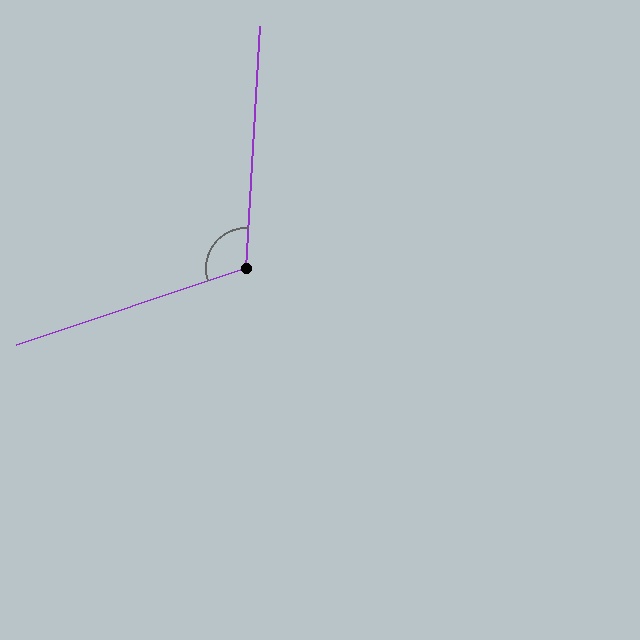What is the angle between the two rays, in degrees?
Approximately 112 degrees.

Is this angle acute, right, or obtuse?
It is obtuse.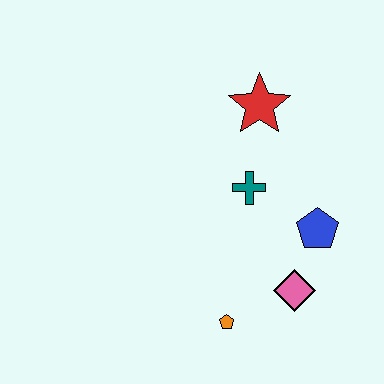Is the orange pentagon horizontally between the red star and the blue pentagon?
No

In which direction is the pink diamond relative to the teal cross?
The pink diamond is below the teal cross.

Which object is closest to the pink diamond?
The blue pentagon is closest to the pink diamond.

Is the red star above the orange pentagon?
Yes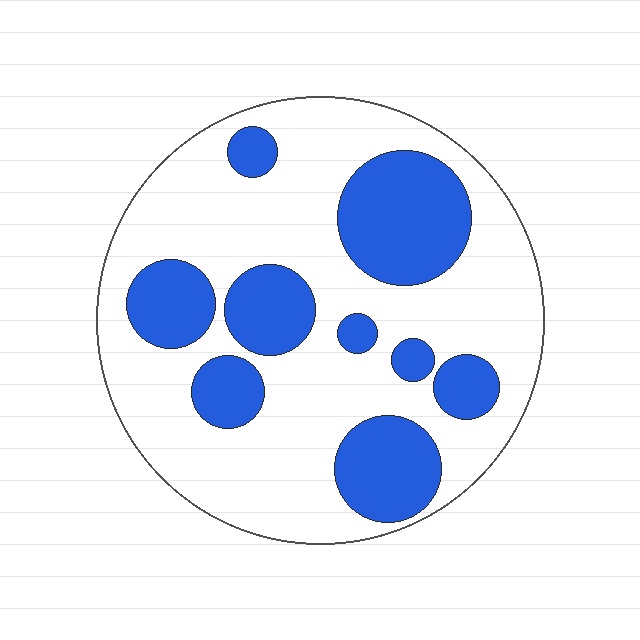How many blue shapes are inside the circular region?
9.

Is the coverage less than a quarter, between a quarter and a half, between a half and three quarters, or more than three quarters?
Between a quarter and a half.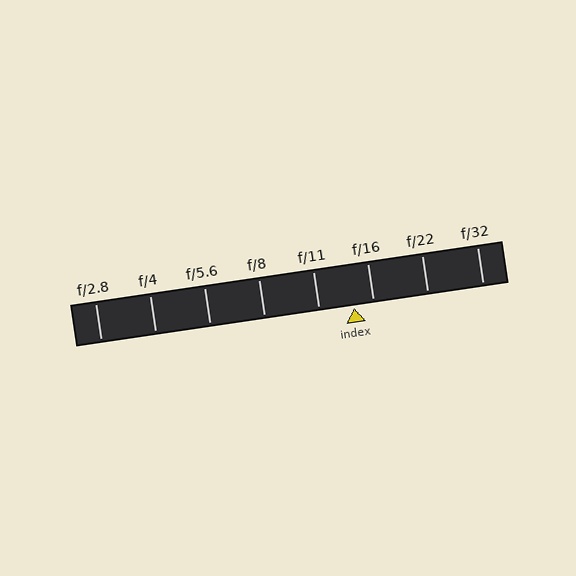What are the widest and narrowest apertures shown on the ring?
The widest aperture shown is f/2.8 and the narrowest is f/32.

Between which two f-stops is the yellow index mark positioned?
The index mark is between f/11 and f/16.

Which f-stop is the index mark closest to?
The index mark is closest to f/16.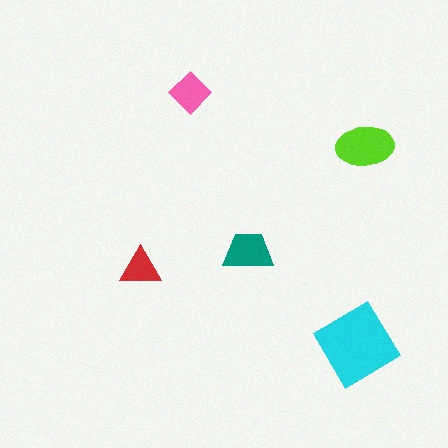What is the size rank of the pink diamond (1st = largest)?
4th.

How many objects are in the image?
There are 5 objects in the image.